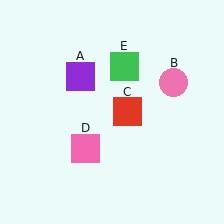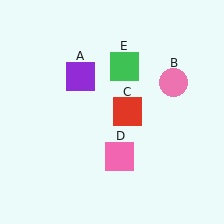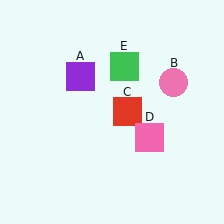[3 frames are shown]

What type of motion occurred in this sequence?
The pink square (object D) rotated counterclockwise around the center of the scene.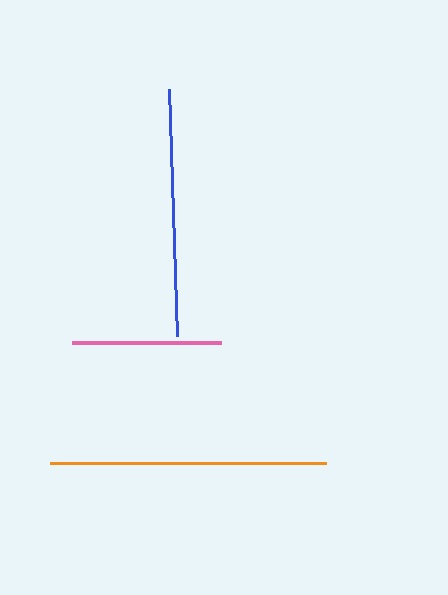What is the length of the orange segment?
The orange segment is approximately 277 pixels long.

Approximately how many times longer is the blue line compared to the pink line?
The blue line is approximately 1.7 times the length of the pink line.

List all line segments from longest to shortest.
From longest to shortest: orange, blue, pink.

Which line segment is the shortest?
The pink line is the shortest at approximately 148 pixels.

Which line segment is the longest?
The orange line is the longest at approximately 277 pixels.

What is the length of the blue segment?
The blue segment is approximately 247 pixels long.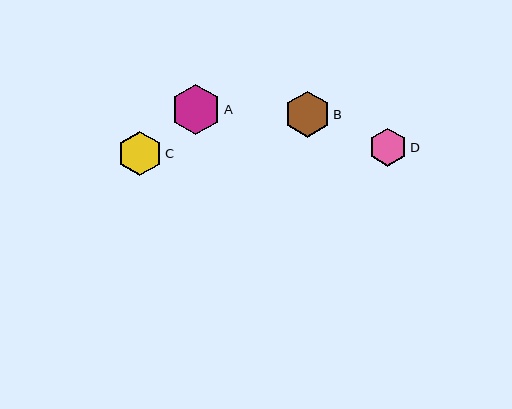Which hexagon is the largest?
Hexagon A is the largest with a size of approximately 51 pixels.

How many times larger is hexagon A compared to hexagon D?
Hexagon A is approximately 1.3 times the size of hexagon D.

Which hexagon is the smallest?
Hexagon D is the smallest with a size of approximately 38 pixels.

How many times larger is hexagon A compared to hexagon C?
Hexagon A is approximately 1.1 times the size of hexagon C.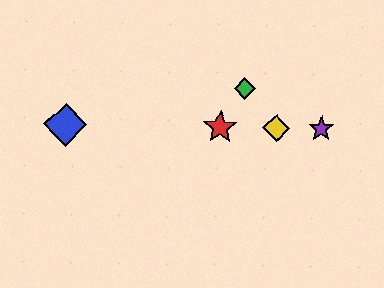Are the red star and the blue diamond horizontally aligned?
Yes, both are at y≈127.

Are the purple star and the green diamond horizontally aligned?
No, the purple star is at y≈129 and the green diamond is at y≈88.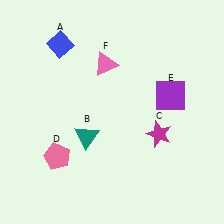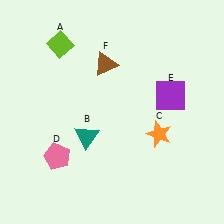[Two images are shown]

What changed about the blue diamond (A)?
In Image 1, A is blue. In Image 2, it changed to lime.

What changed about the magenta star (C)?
In Image 1, C is magenta. In Image 2, it changed to orange.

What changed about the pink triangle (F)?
In Image 1, F is pink. In Image 2, it changed to brown.